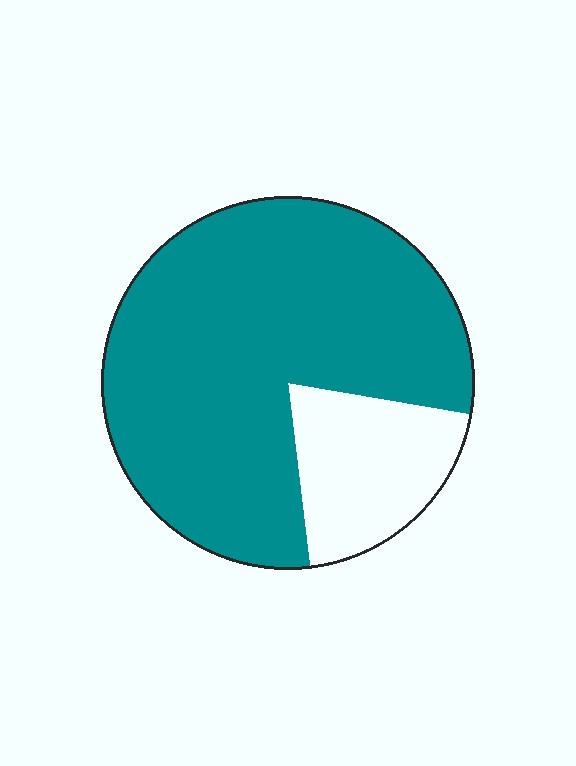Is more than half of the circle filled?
Yes.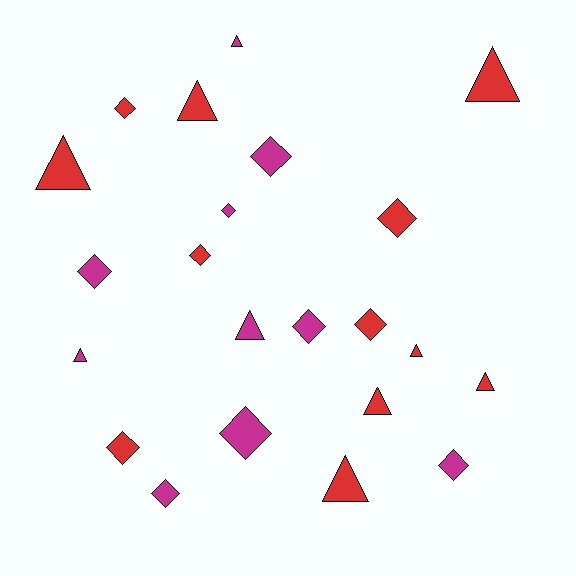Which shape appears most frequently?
Diamond, with 12 objects.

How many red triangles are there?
There are 7 red triangles.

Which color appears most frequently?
Red, with 12 objects.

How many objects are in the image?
There are 22 objects.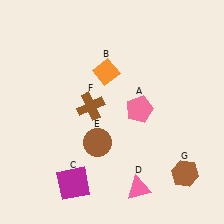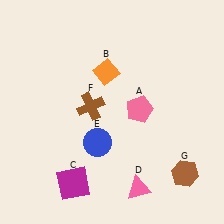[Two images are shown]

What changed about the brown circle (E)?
In Image 1, E is brown. In Image 2, it changed to blue.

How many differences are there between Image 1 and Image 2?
There is 1 difference between the two images.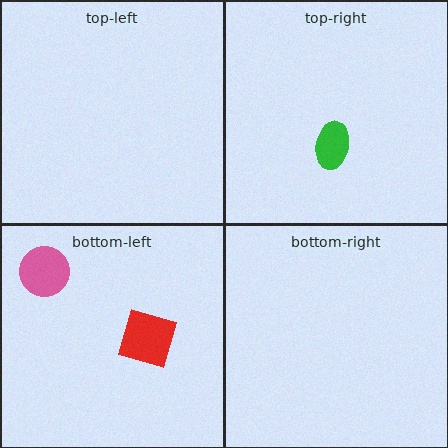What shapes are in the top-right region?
The green ellipse.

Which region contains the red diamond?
The bottom-left region.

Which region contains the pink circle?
The bottom-left region.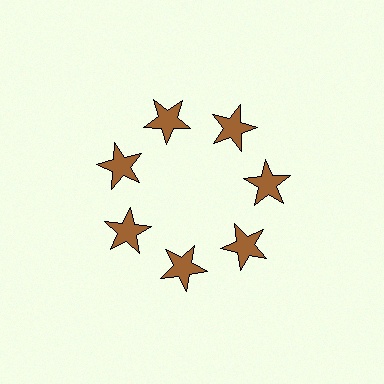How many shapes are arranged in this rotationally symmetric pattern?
There are 7 shapes, arranged in 7 groups of 1.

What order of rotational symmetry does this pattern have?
This pattern has 7-fold rotational symmetry.